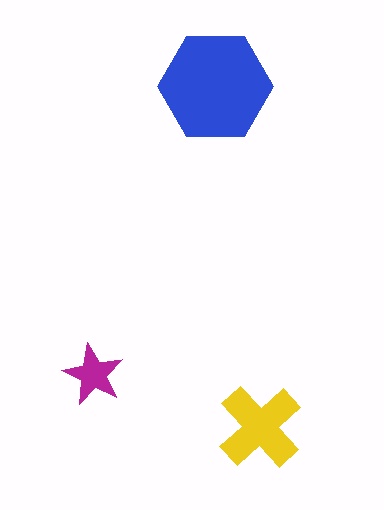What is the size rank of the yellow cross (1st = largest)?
2nd.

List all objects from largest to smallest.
The blue hexagon, the yellow cross, the magenta star.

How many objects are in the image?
There are 3 objects in the image.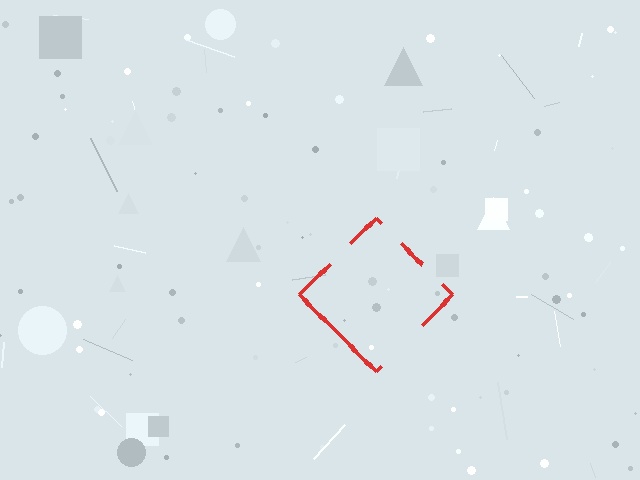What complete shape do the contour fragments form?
The contour fragments form a diamond.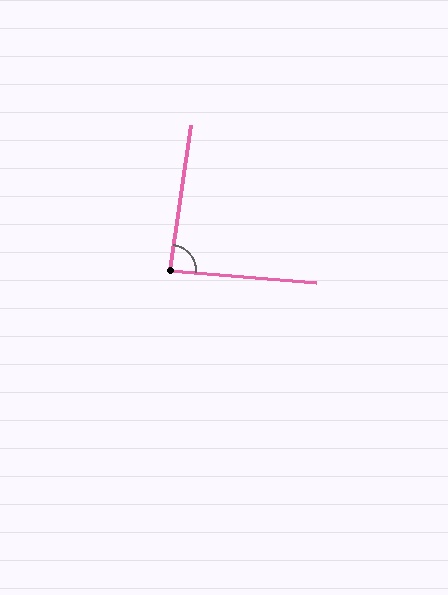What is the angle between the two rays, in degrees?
Approximately 86 degrees.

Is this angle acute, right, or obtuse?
It is approximately a right angle.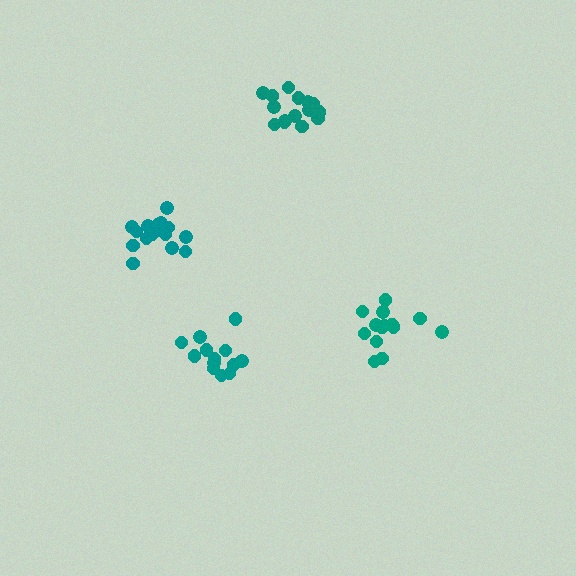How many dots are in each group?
Group 1: 14 dots, Group 2: 15 dots, Group 3: 15 dots, Group 4: 13 dots (57 total).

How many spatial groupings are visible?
There are 4 spatial groupings.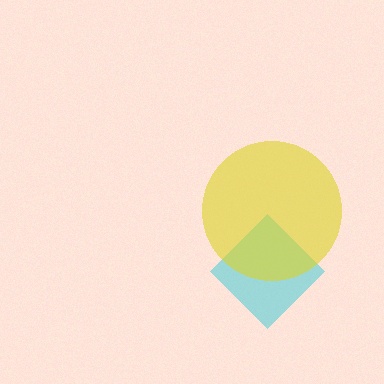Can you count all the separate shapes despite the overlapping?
Yes, there are 2 separate shapes.